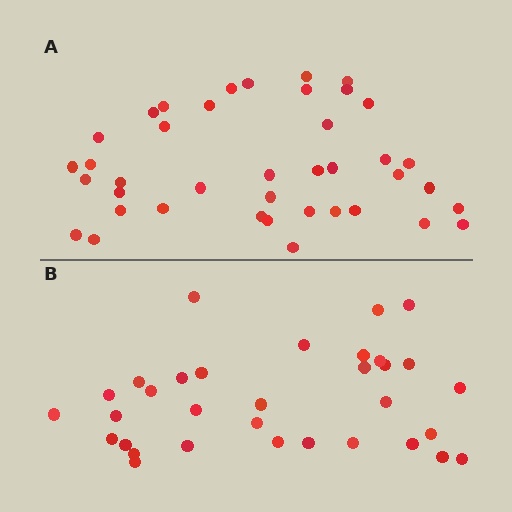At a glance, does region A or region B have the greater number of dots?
Region A (the top region) has more dots.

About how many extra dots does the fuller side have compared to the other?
Region A has roughly 8 or so more dots than region B.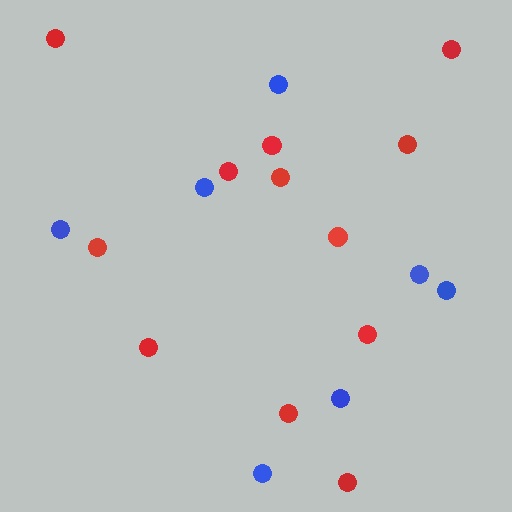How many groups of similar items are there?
There are 2 groups: one group of red circles (12) and one group of blue circles (7).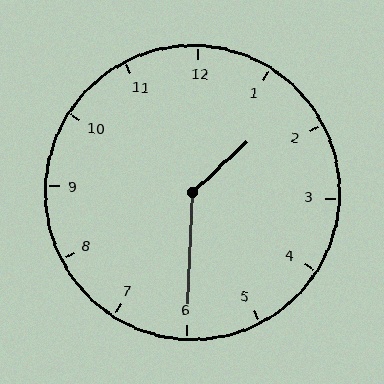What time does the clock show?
1:30.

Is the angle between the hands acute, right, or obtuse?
It is obtuse.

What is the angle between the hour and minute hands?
Approximately 135 degrees.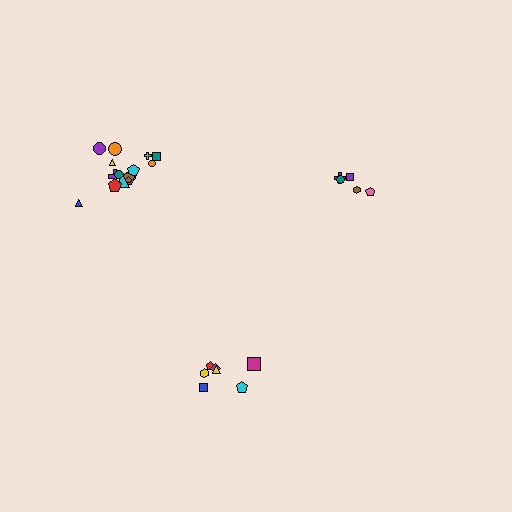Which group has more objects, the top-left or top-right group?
The top-left group.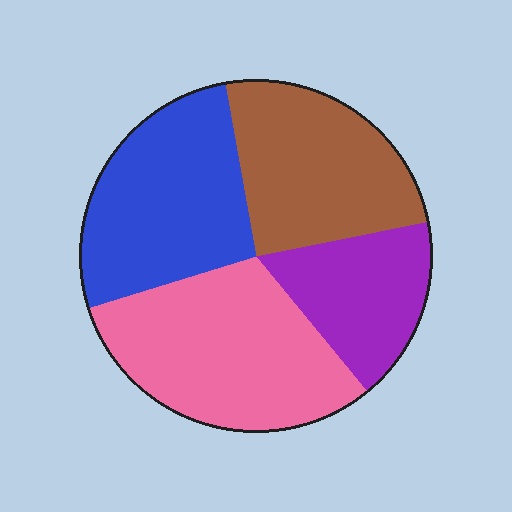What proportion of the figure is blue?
Blue takes up about one quarter (1/4) of the figure.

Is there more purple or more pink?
Pink.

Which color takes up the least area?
Purple, at roughly 15%.